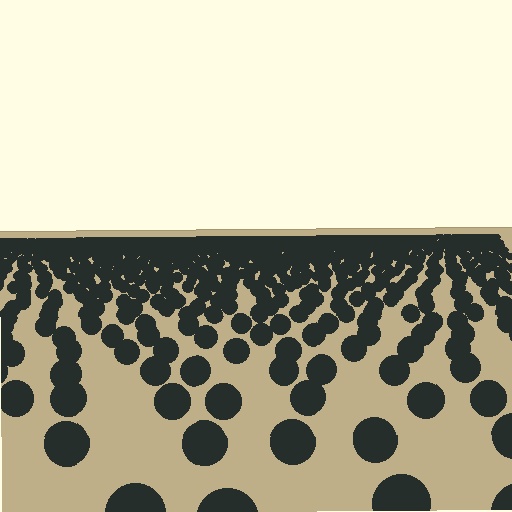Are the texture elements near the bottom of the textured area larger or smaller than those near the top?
Larger. Near the bottom, elements are closer to the viewer and appear at a bigger on-screen size.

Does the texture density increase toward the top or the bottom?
Density increases toward the top.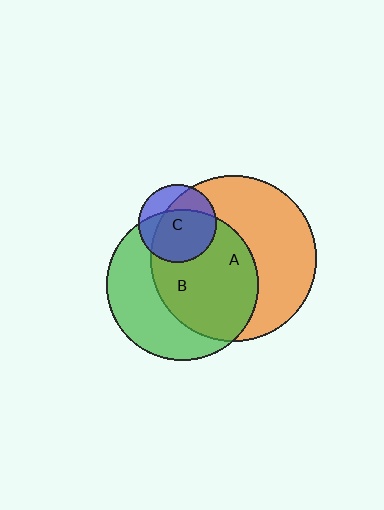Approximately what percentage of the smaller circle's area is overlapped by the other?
Approximately 65%.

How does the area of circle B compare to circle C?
Approximately 3.7 times.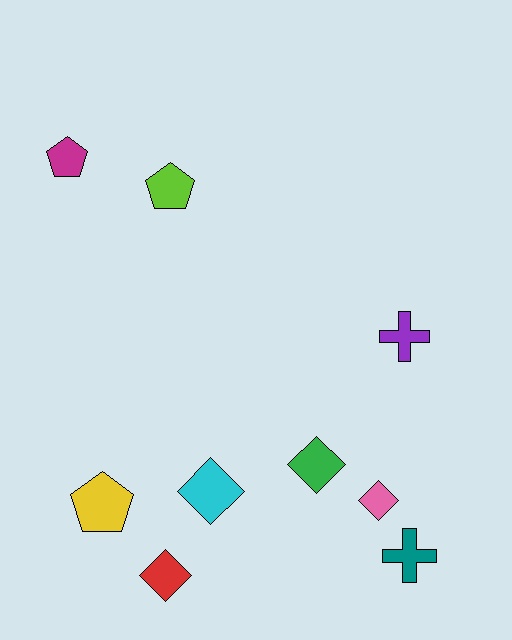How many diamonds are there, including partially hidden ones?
There are 4 diamonds.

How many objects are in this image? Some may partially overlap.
There are 9 objects.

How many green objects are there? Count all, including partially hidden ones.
There is 1 green object.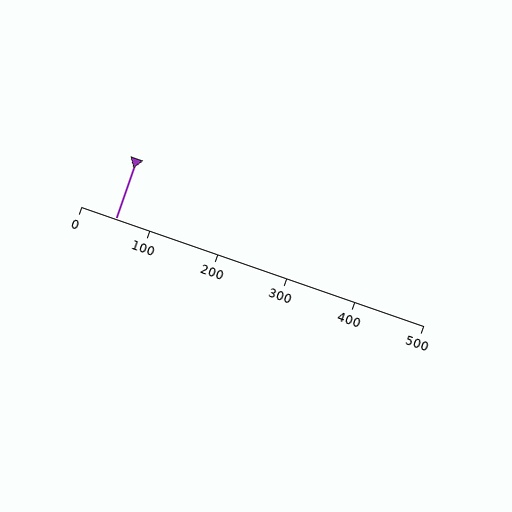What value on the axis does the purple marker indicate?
The marker indicates approximately 50.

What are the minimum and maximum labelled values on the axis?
The axis runs from 0 to 500.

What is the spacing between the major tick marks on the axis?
The major ticks are spaced 100 apart.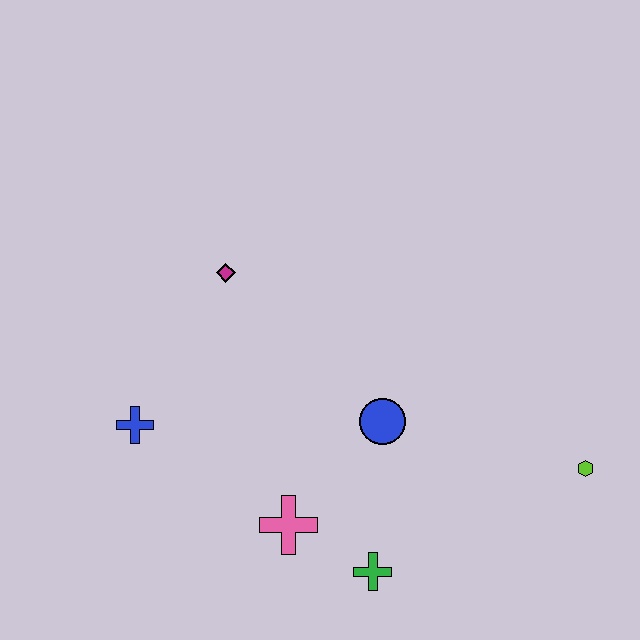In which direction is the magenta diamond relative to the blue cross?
The magenta diamond is above the blue cross.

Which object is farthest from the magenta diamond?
The lime hexagon is farthest from the magenta diamond.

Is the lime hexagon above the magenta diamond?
No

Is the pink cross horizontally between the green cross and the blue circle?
No